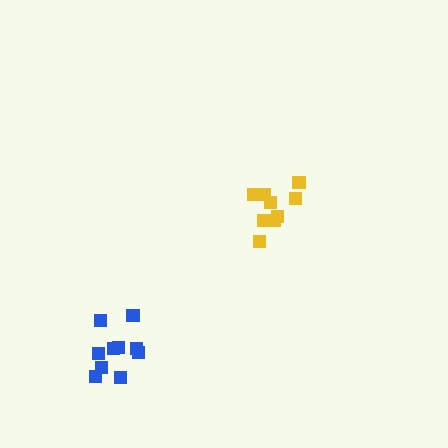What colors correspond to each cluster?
The clusters are colored: blue, yellow.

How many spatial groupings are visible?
There are 2 spatial groupings.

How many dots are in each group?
Group 1: 10 dots, Group 2: 10 dots (20 total).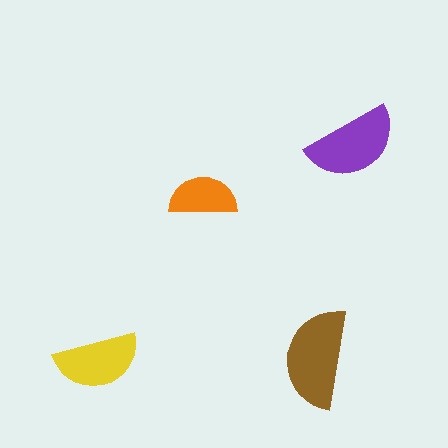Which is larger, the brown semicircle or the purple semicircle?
The brown one.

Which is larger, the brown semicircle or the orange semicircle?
The brown one.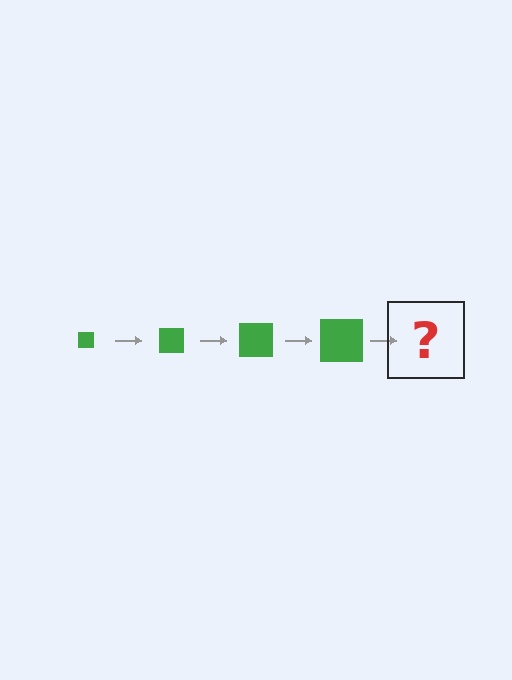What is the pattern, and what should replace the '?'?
The pattern is that the square gets progressively larger each step. The '?' should be a green square, larger than the previous one.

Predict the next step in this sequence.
The next step is a green square, larger than the previous one.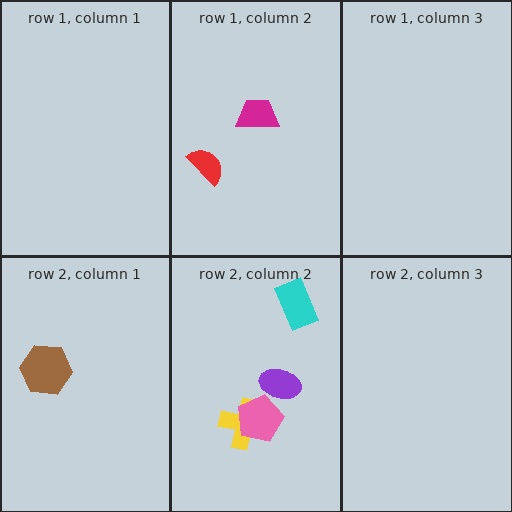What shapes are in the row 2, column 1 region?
The brown hexagon.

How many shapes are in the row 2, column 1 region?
1.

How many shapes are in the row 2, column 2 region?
4.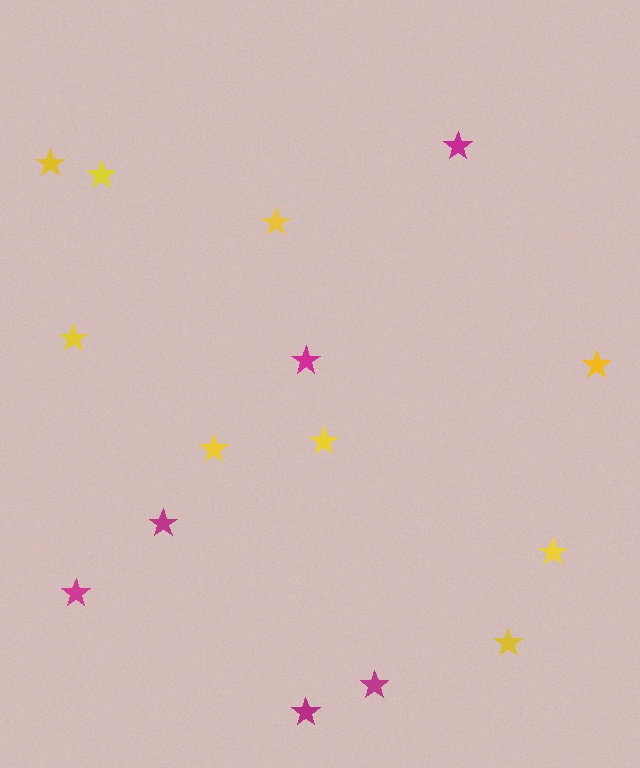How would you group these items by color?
There are 2 groups: one group of magenta stars (6) and one group of yellow stars (9).